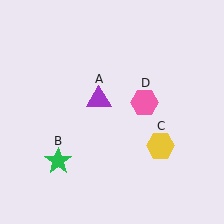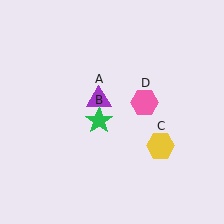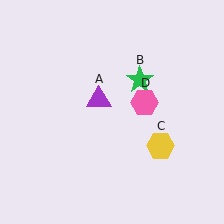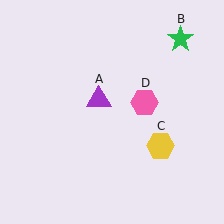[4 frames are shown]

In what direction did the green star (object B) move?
The green star (object B) moved up and to the right.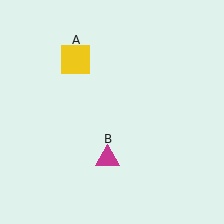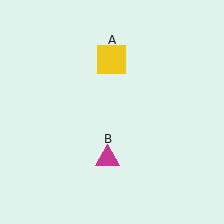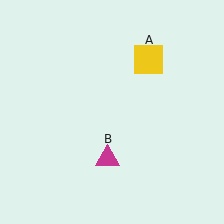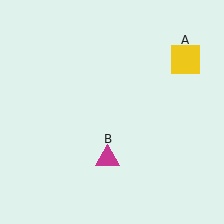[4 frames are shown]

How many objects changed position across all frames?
1 object changed position: yellow square (object A).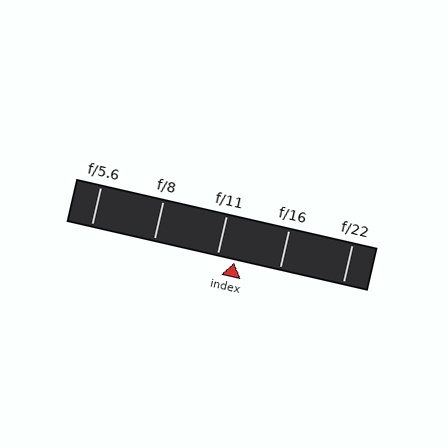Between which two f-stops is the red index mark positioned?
The index mark is between f/11 and f/16.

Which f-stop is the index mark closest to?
The index mark is closest to f/11.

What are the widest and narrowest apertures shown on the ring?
The widest aperture shown is f/5.6 and the narrowest is f/22.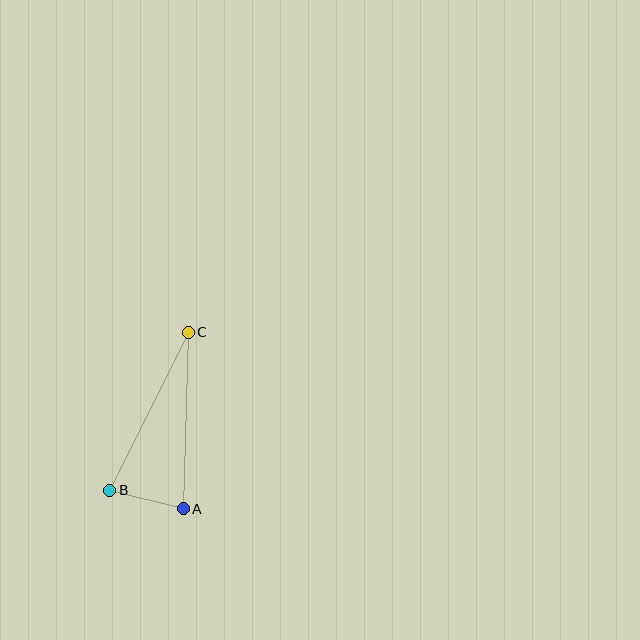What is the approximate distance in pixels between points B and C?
The distance between B and C is approximately 176 pixels.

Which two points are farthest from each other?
Points A and C are farthest from each other.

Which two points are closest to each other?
Points A and B are closest to each other.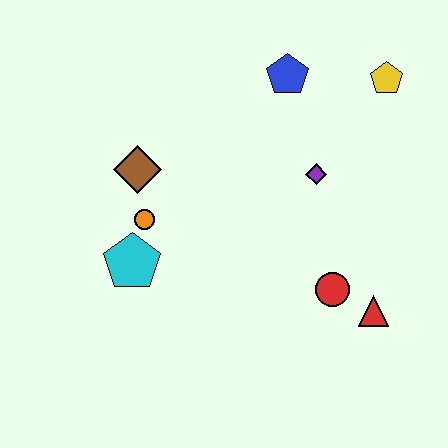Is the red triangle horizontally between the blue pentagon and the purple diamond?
No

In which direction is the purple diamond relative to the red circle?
The purple diamond is above the red circle.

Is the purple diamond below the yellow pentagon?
Yes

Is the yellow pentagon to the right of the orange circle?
Yes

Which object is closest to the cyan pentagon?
The orange circle is closest to the cyan pentagon.